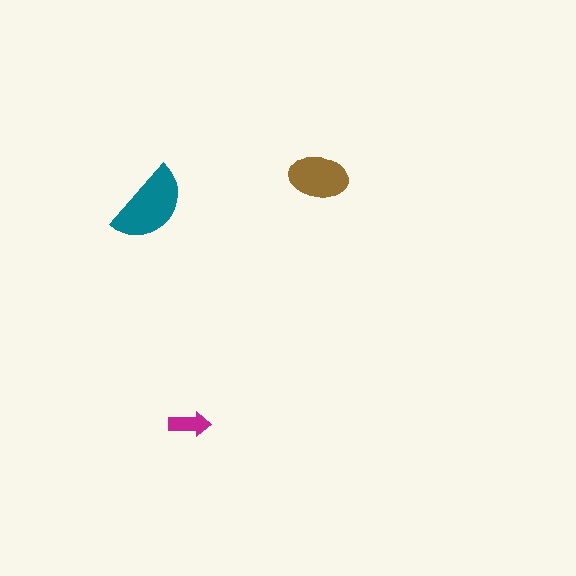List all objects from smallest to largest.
The magenta arrow, the brown ellipse, the teal semicircle.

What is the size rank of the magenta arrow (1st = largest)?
3rd.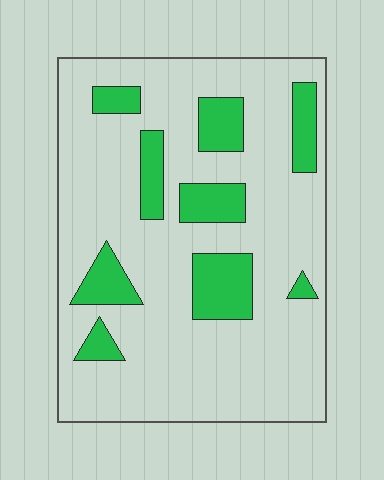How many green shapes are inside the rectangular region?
9.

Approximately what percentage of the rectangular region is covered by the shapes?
Approximately 20%.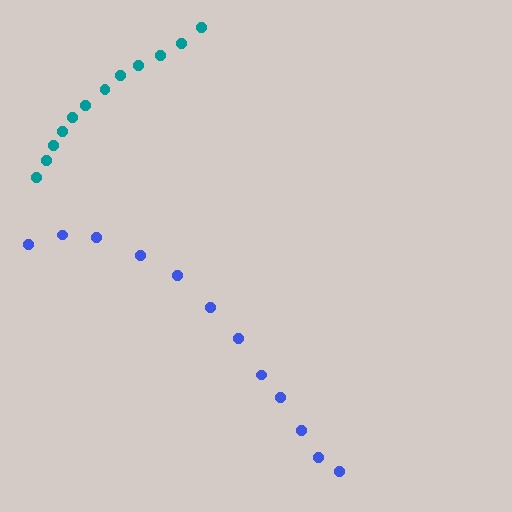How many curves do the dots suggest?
There are 2 distinct paths.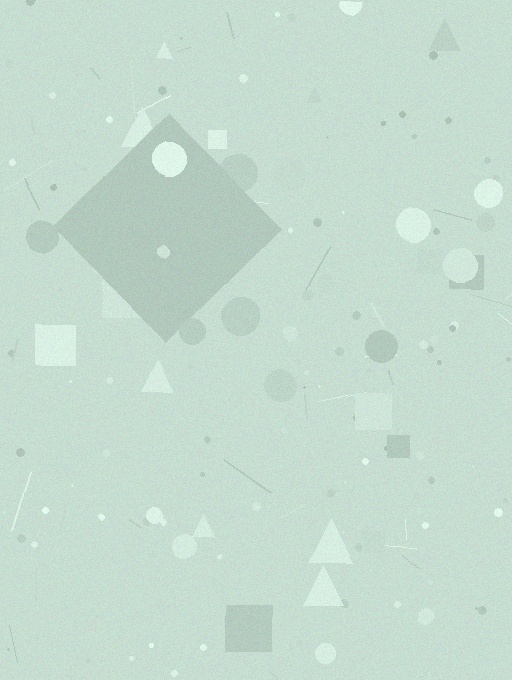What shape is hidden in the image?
A diamond is hidden in the image.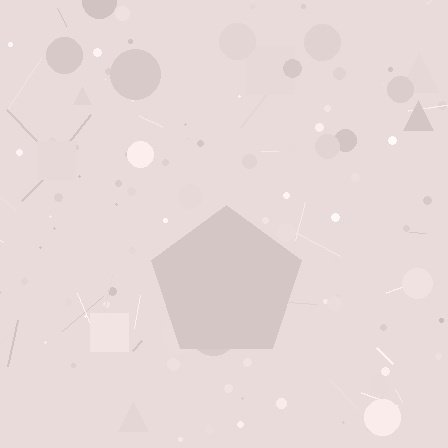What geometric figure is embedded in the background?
A pentagon is embedded in the background.